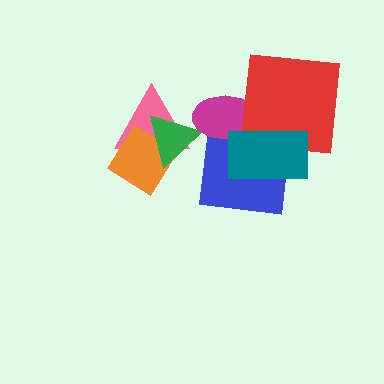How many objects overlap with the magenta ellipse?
4 objects overlap with the magenta ellipse.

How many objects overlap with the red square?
2 objects overlap with the red square.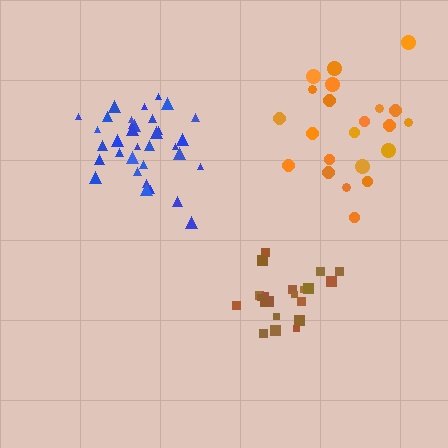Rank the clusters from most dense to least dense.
brown, blue, orange.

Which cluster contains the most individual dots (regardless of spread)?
Blue (34).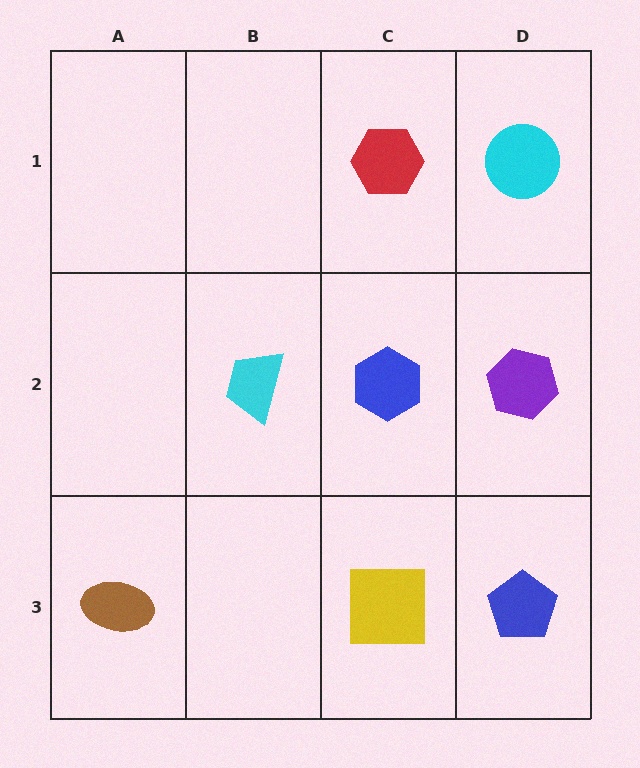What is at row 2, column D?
A purple hexagon.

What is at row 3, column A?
A brown ellipse.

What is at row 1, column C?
A red hexagon.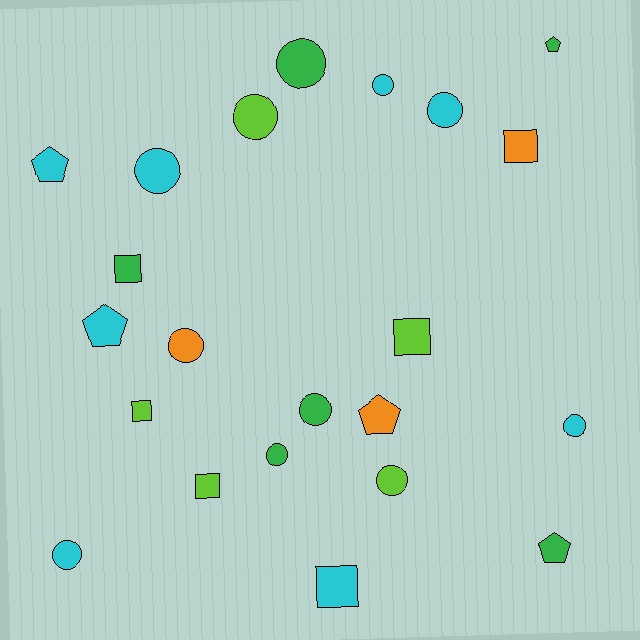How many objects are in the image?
There are 22 objects.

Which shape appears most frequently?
Circle, with 11 objects.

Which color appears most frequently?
Cyan, with 8 objects.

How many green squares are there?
There is 1 green square.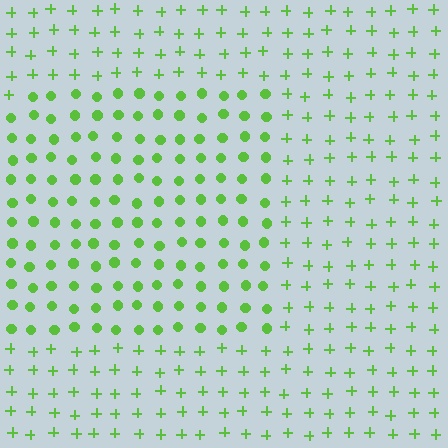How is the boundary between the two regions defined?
The boundary is defined by a change in element shape: circles inside vs. plus signs outside. All elements share the same color and spacing.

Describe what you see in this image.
The image is filled with small lime elements arranged in a uniform grid. A rectangle-shaped region contains circles, while the surrounding area contains plus signs. The boundary is defined purely by the change in element shape.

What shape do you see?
I see a rectangle.